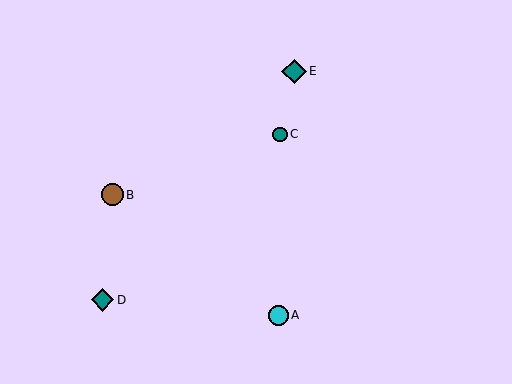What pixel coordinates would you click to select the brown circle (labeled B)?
Click at (112, 195) to select the brown circle B.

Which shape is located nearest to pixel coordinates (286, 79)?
The teal diamond (labeled E) at (294, 71) is nearest to that location.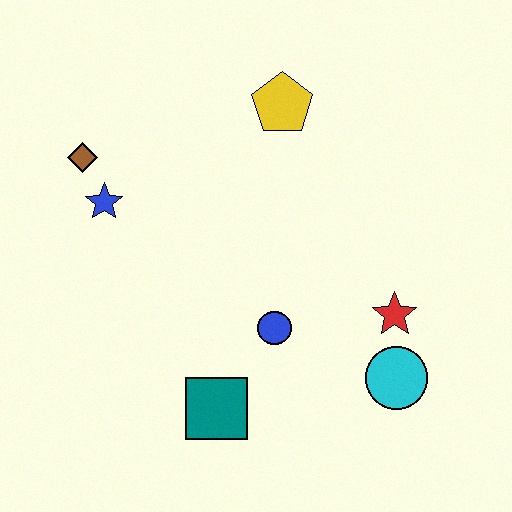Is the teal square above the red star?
No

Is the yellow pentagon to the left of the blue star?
No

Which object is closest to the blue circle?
The teal square is closest to the blue circle.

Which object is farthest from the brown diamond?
The cyan circle is farthest from the brown diamond.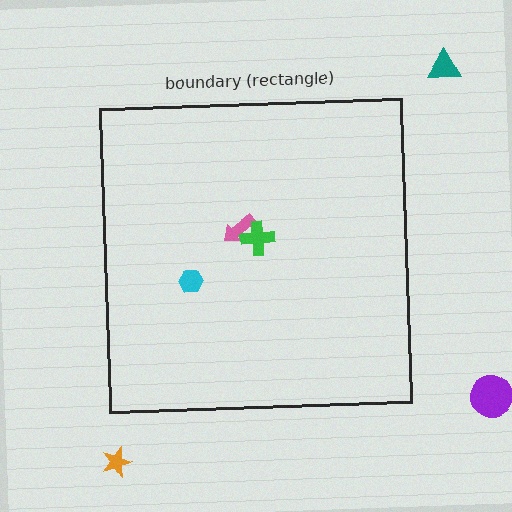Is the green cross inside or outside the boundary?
Inside.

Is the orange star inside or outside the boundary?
Outside.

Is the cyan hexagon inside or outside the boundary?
Inside.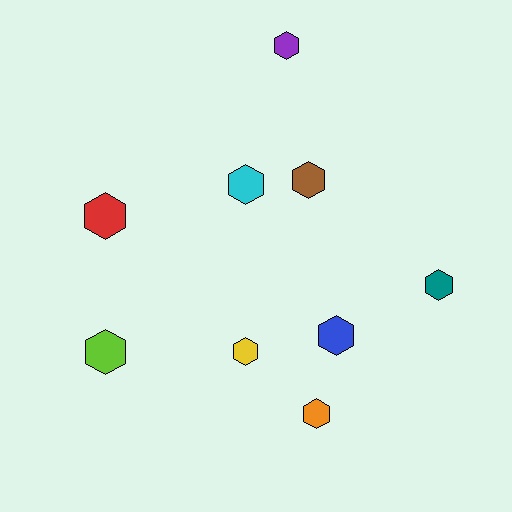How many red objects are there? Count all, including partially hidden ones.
There is 1 red object.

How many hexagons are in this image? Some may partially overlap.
There are 9 hexagons.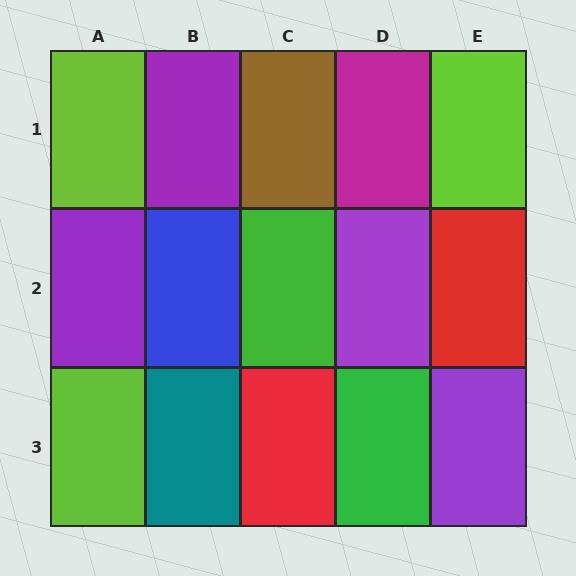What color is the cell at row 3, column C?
Red.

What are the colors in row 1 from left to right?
Lime, purple, brown, magenta, lime.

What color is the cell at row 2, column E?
Red.